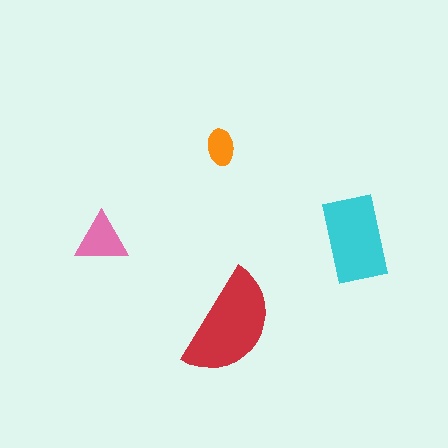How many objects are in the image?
There are 4 objects in the image.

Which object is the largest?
The red semicircle.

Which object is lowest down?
The red semicircle is bottommost.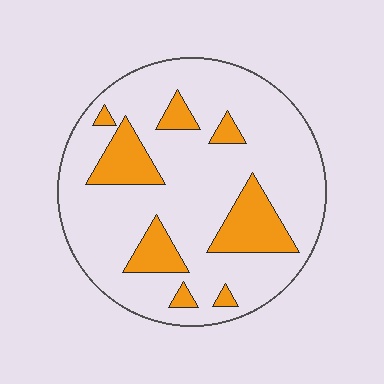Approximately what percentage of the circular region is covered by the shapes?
Approximately 20%.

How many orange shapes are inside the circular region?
8.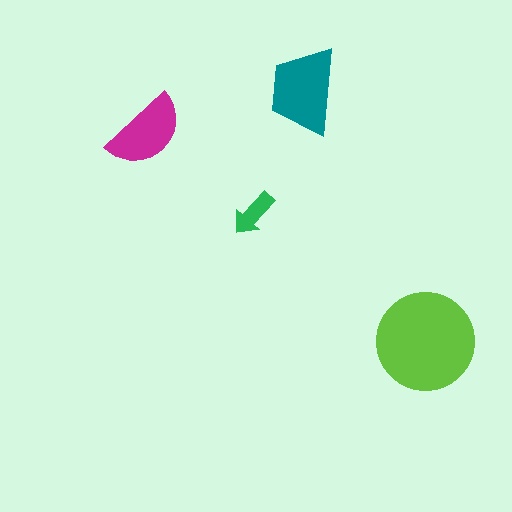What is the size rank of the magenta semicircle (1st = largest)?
3rd.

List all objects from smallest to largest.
The green arrow, the magenta semicircle, the teal trapezoid, the lime circle.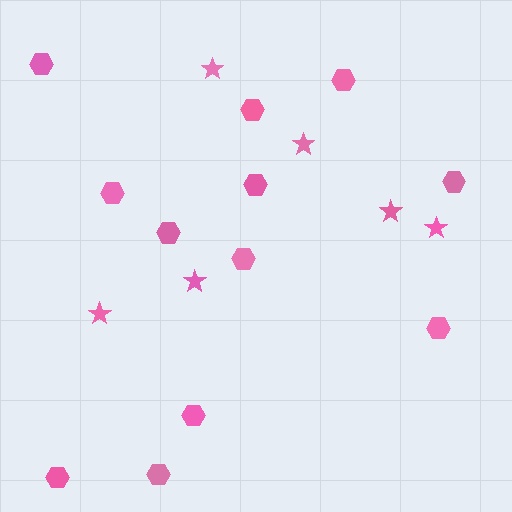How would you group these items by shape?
There are 2 groups: one group of stars (6) and one group of hexagons (12).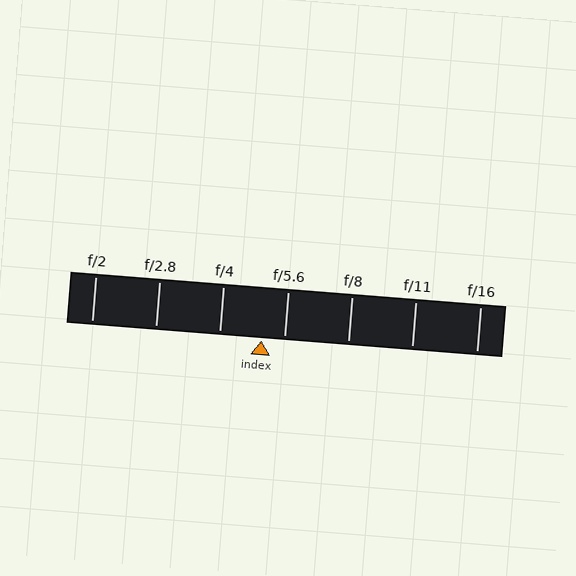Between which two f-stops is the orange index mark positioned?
The index mark is between f/4 and f/5.6.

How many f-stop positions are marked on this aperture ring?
There are 7 f-stop positions marked.